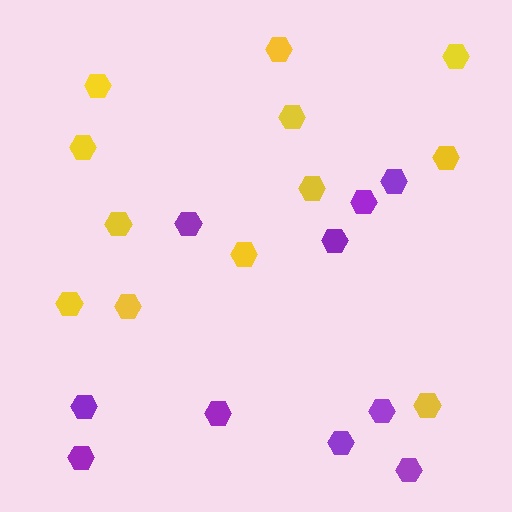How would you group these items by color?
There are 2 groups: one group of yellow hexagons (12) and one group of purple hexagons (10).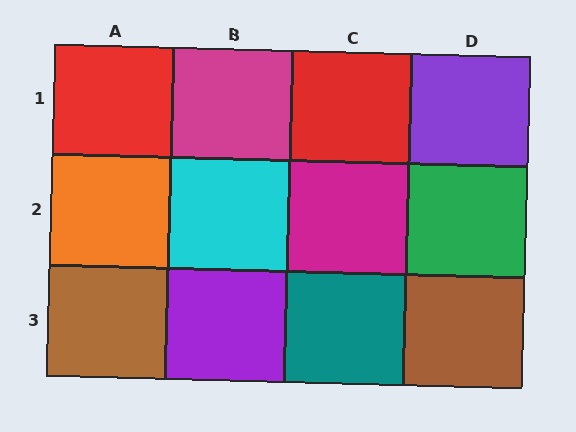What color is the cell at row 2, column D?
Green.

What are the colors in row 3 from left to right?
Brown, purple, teal, brown.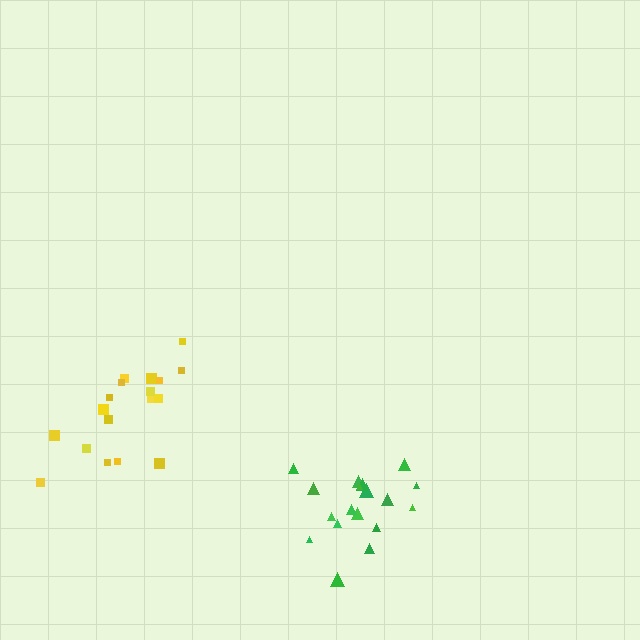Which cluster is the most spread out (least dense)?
Yellow.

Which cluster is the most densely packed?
Green.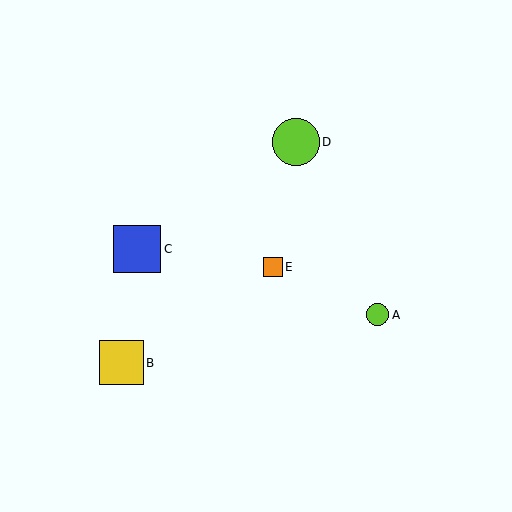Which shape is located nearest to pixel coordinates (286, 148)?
The lime circle (labeled D) at (296, 142) is nearest to that location.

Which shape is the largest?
The blue square (labeled C) is the largest.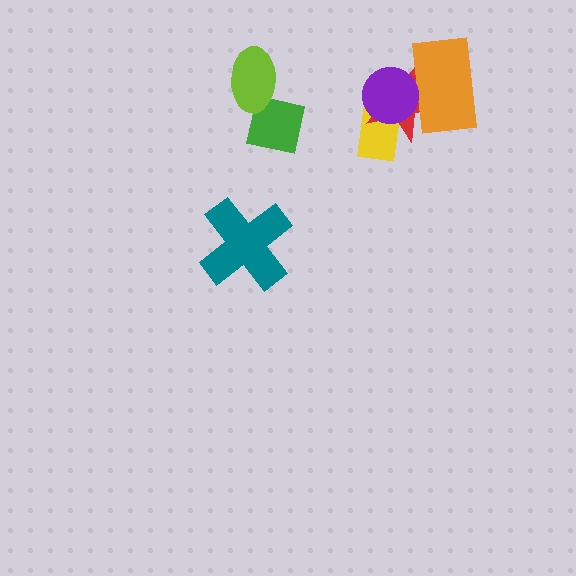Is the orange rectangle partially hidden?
Yes, it is partially covered by another shape.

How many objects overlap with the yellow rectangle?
2 objects overlap with the yellow rectangle.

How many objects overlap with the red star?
3 objects overlap with the red star.